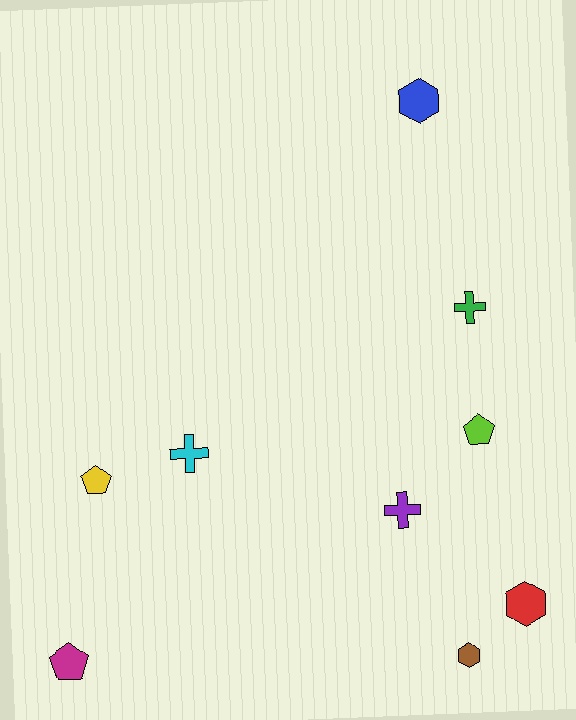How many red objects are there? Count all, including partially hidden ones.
There is 1 red object.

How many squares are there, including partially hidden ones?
There are no squares.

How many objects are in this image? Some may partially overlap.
There are 9 objects.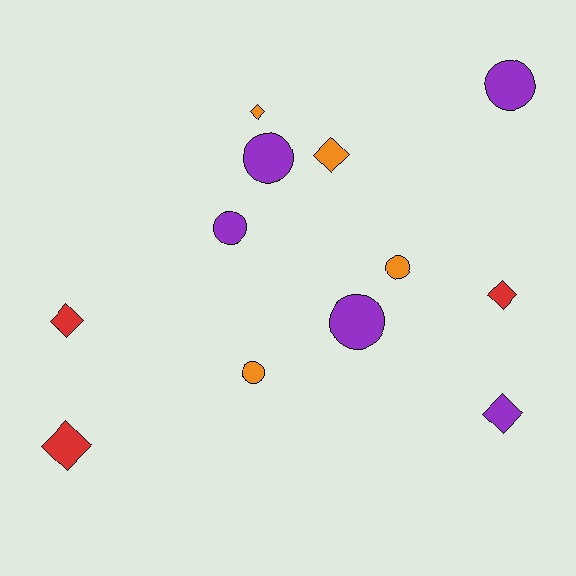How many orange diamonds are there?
There are 2 orange diamonds.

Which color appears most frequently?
Purple, with 5 objects.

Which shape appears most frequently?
Circle, with 6 objects.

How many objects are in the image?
There are 12 objects.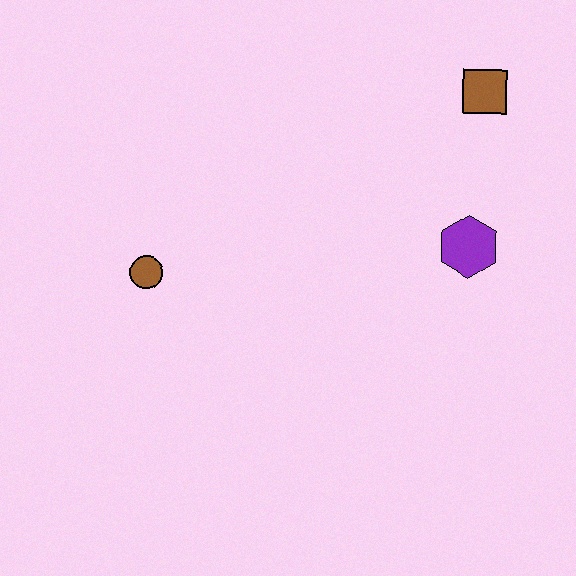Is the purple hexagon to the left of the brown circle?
No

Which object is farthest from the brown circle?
The brown square is farthest from the brown circle.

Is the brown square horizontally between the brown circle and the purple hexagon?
No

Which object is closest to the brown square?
The purple hexagon is closest to the brown square.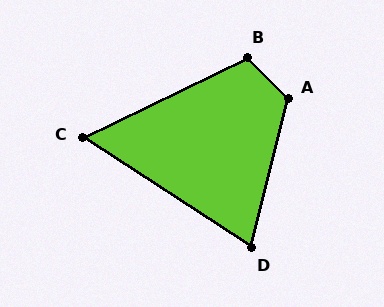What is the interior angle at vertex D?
Approximately 71 degrees (acute).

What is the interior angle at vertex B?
Approximately 109 degrees (obtuse).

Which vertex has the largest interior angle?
A, at approximately 121 degrees.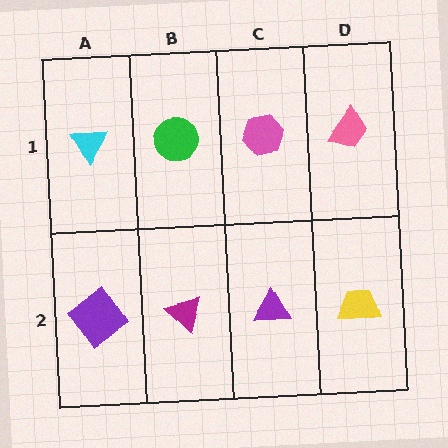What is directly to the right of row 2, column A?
A magenta triangle.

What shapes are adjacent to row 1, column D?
A yellow trapezoid (row 2, column D), a pink hexagon (row 1, column C).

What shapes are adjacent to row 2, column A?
A cyan triangle (row 1, column A), a magenta triangle (row 2, column B).